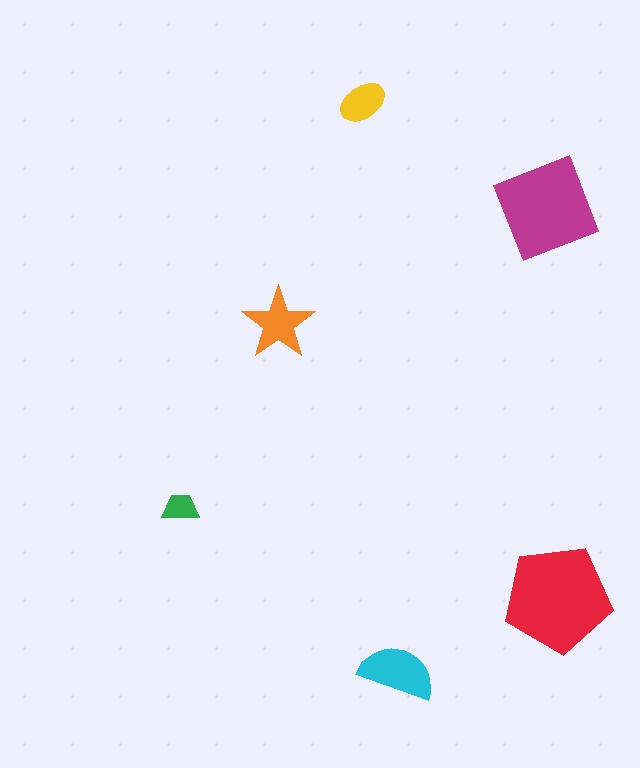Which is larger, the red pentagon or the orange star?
The red pentagon.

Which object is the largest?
The red pentagon.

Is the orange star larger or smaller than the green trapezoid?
Larger.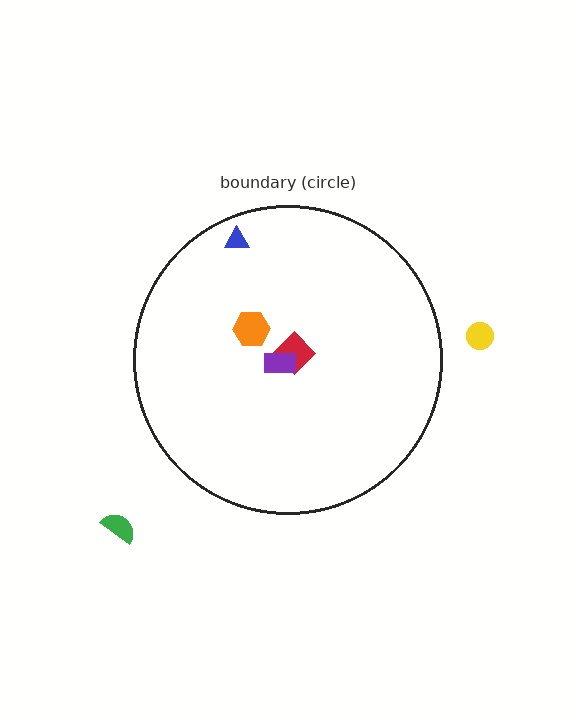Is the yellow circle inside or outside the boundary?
Outside.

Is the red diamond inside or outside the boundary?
Inside.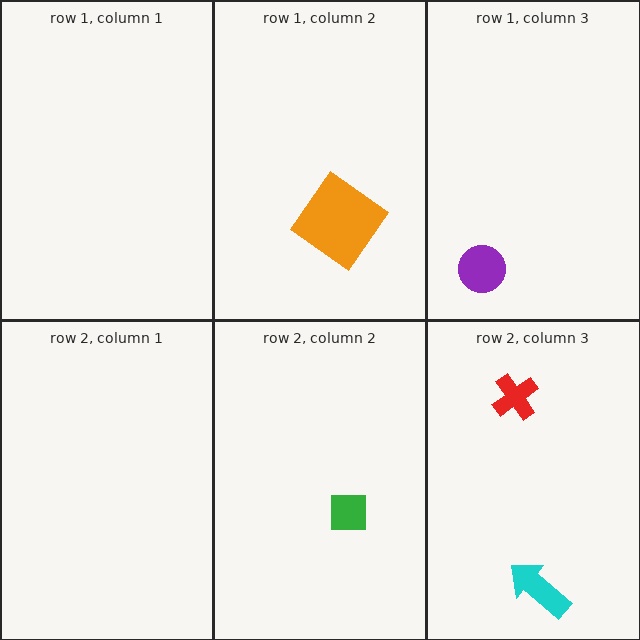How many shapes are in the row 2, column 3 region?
2.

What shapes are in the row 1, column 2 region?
The orange diamond.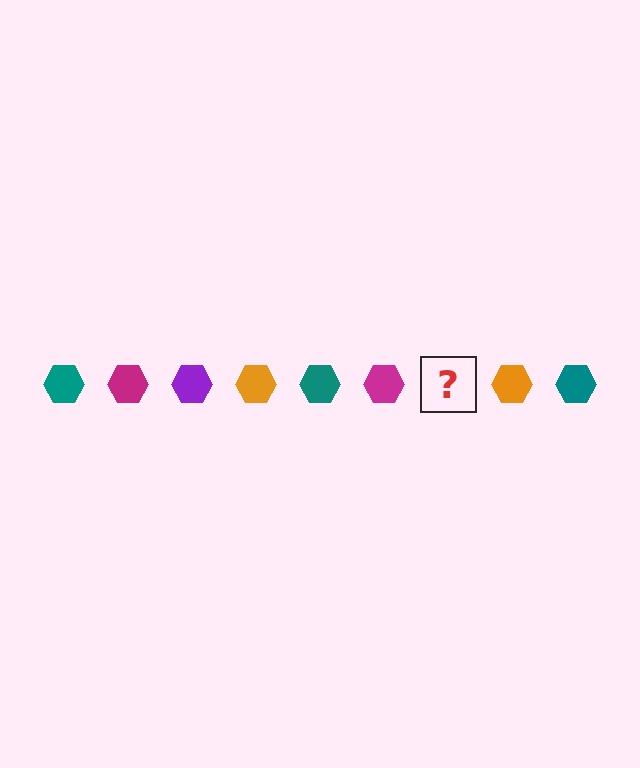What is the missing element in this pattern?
The missing element is a purple hexagon.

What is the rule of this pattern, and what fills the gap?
The rule is that the pattern cycles through teal, magenta, purple, orange hexagons. The gap should be filled with a purple hexagon.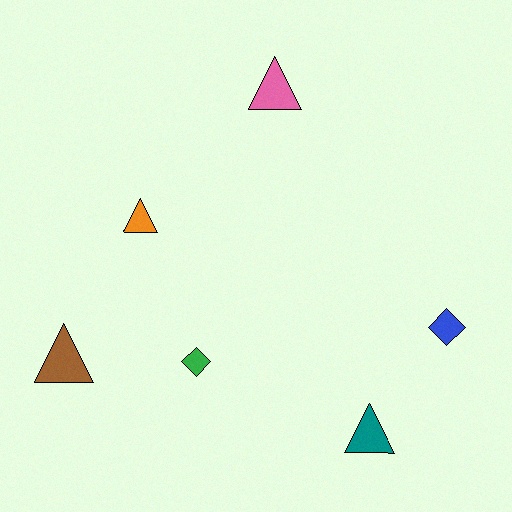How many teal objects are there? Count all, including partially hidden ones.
There is 1 teal object.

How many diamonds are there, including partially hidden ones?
There are 2 diamonds.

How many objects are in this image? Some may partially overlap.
There are 6 objects.